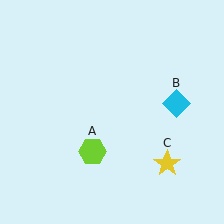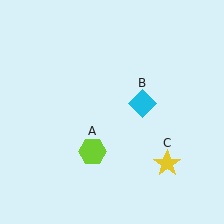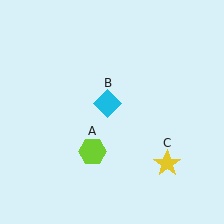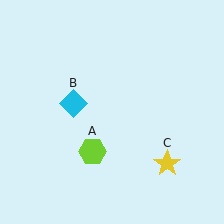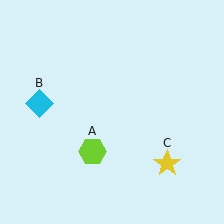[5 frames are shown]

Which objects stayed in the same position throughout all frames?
Lime hexagon (object A) and yellow star (object C) remained stationary.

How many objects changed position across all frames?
1 object changed position: cyan diamond (object B).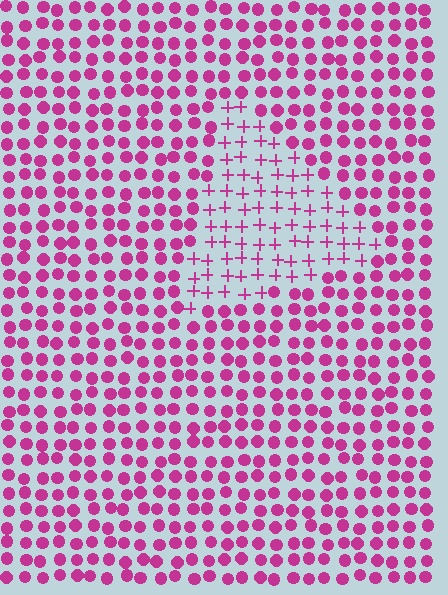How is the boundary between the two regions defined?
The boundary is defined by a change in element shape: plus signs inside vs. circles outside. All elements share the same color and spacing.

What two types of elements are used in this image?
The image uses plus signs inside the triangle region and circles outside it.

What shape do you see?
I see a triangle.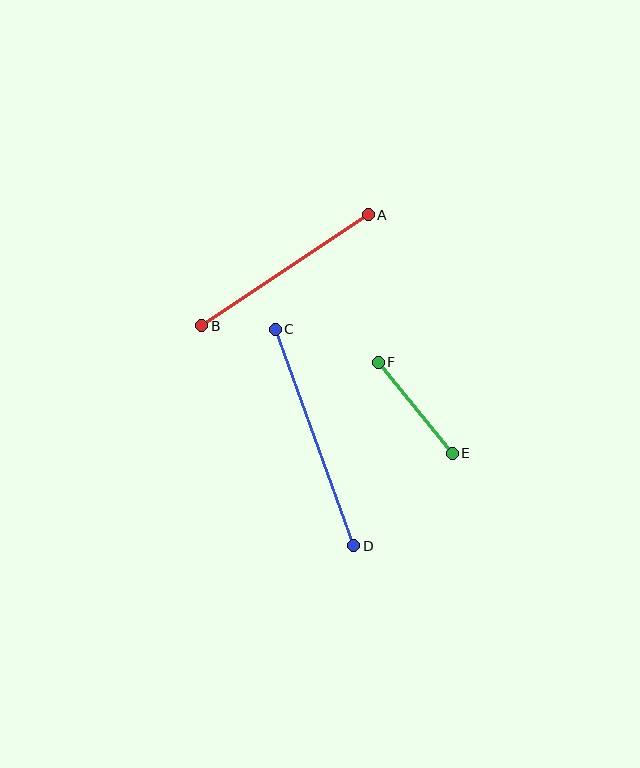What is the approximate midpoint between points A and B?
The midpoint is at approximately (285, 270) pixels.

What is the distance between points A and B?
The distance is approximately 200 pixels.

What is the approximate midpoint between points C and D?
The midpoint is at approximately (315, 438) pixels.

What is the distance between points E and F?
The distance is approximately 117 pixels.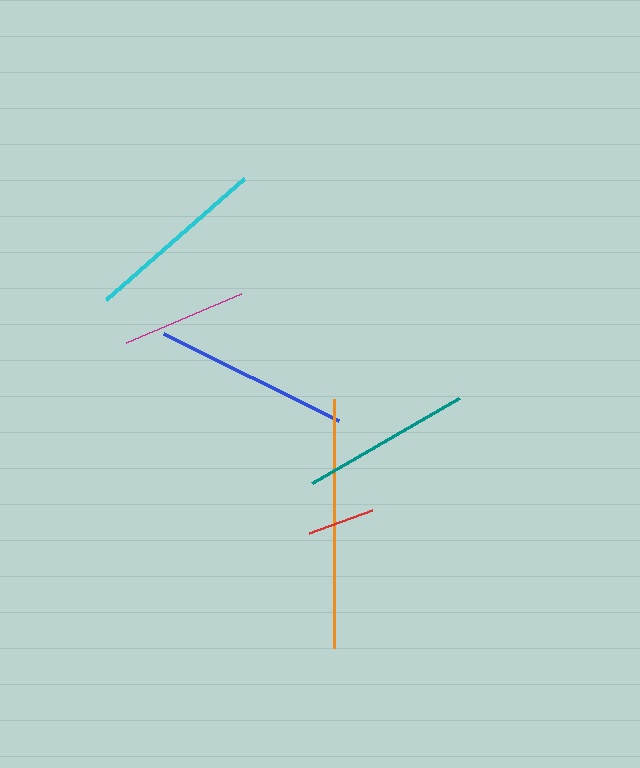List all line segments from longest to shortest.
From longest to shortest: orange, blue, cyan, teal, magenta, red.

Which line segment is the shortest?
The red line is the shortest at approximately 67 pixels.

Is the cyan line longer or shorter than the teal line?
The cyan line is longer than the teal line.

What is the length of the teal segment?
The teal segment is approximately 171 pixels long.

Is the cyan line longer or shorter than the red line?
The cyan line is longer than the red line.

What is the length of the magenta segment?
The magenta segment is approximately 125 pixels long.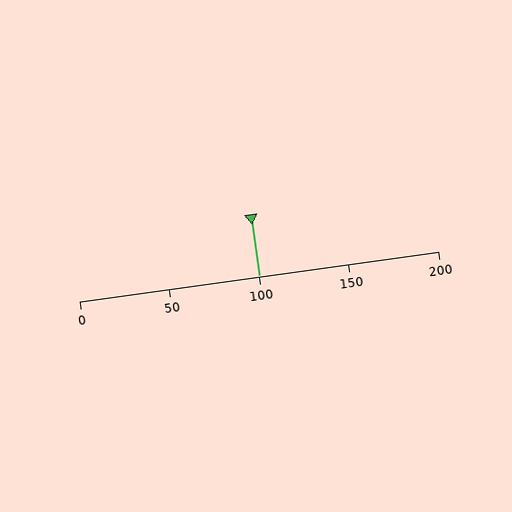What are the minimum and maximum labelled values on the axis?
The axis runs from 0 to 200.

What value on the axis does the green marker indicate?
The marker indicates approximately 100.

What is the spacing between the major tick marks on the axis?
The major ticks are spaced 50 apart.